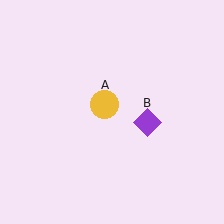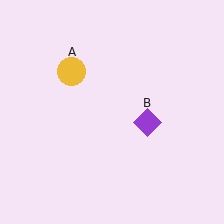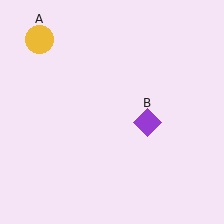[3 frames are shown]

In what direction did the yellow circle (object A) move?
The yellow circle (object A) moved up and to the left.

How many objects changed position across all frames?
1 object changed position: yellow circle (object A).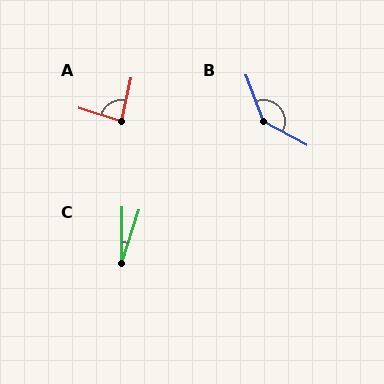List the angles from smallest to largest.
C (17°), A (85°), B (139°).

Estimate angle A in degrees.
Approximately 85 degrees.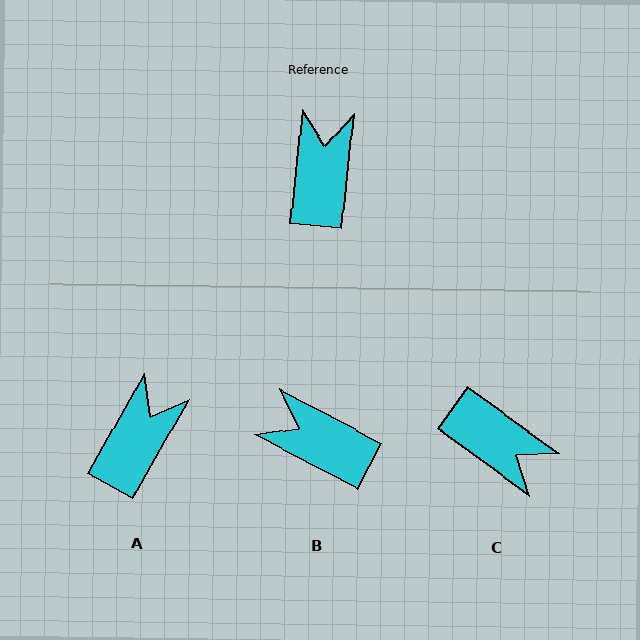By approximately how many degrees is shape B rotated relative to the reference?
Approximately 68 degrees counter-clockwise.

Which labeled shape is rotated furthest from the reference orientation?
C, about 120 degrees away.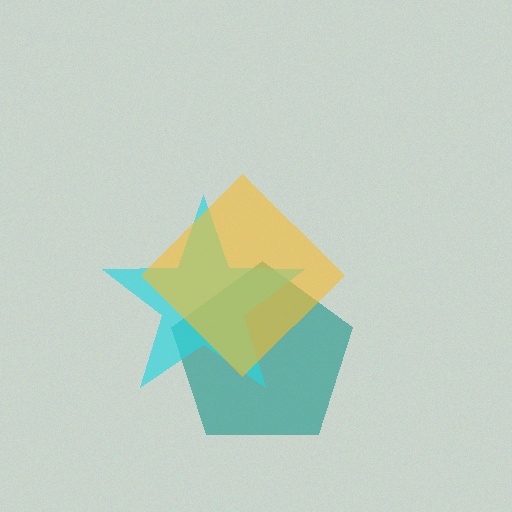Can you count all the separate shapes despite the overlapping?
Yes, there are 3 separate shapes.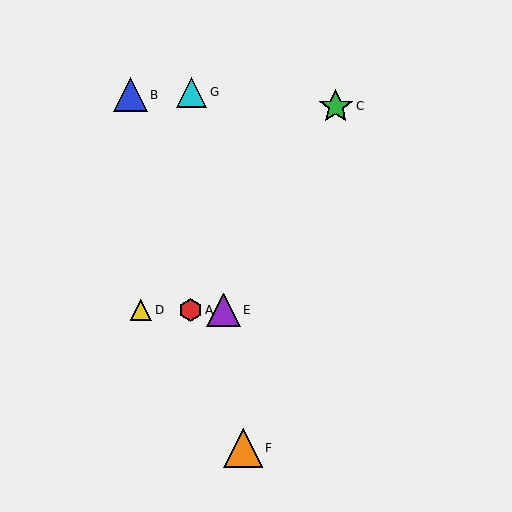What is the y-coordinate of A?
Object A is at y≈310.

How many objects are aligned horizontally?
3 objects (A, D, E) are aligned horizontally.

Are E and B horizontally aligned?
No, E is at y≈310 and B is at y≈95.